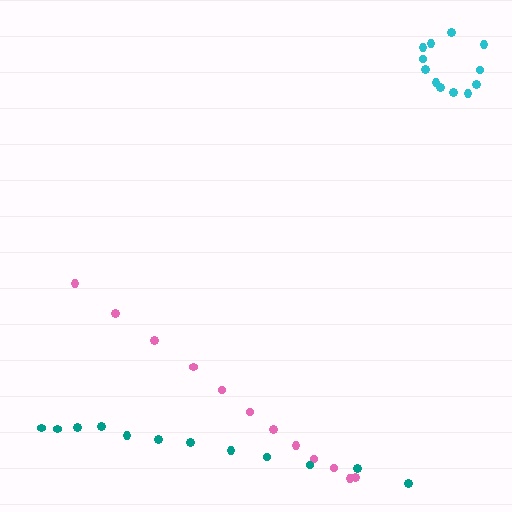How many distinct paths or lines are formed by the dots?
There are 3 distinct paths.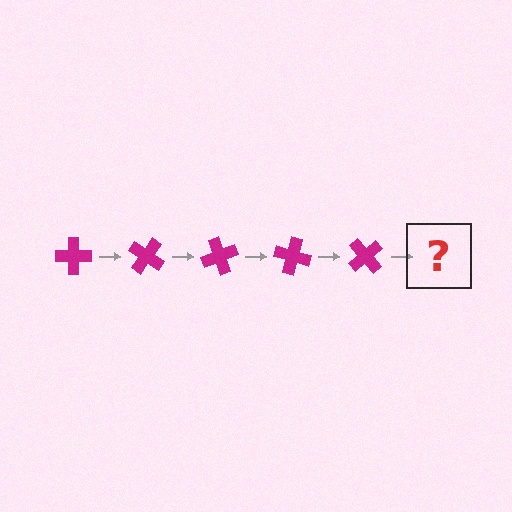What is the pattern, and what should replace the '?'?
The pattern is that the cross rotates 35 degrees each step. The '?' should be a magenta cross rotated 175 degrees.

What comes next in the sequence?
The next element should be a magenta cross rotated 175 degrees.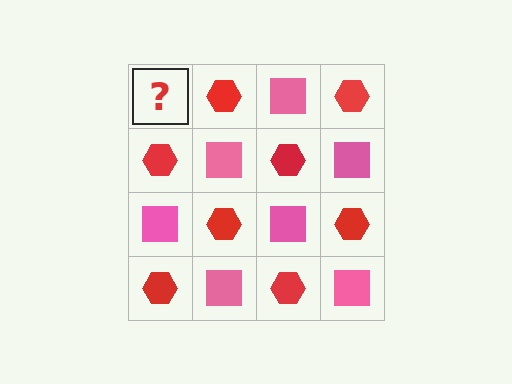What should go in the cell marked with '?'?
The missing cell should contain a pink square.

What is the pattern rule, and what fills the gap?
The rule is that it alternates pink square and red hexagon in a checkerboard pattern. The gap should be filled with a pink square.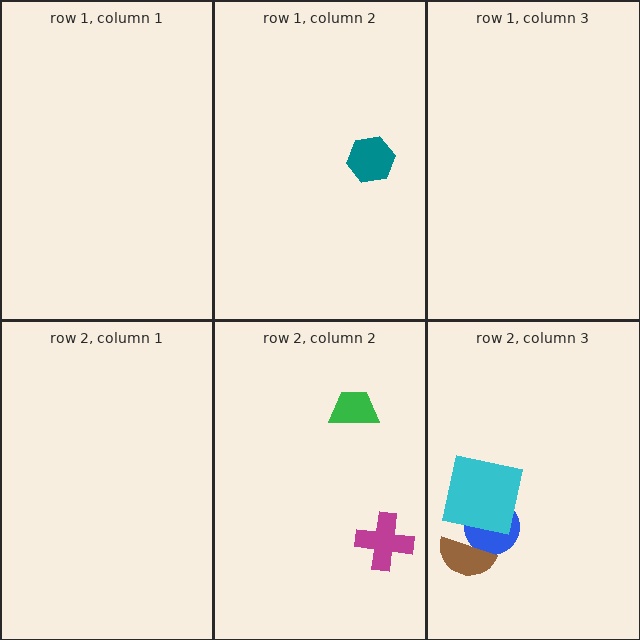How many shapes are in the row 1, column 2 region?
1.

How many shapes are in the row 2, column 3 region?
3.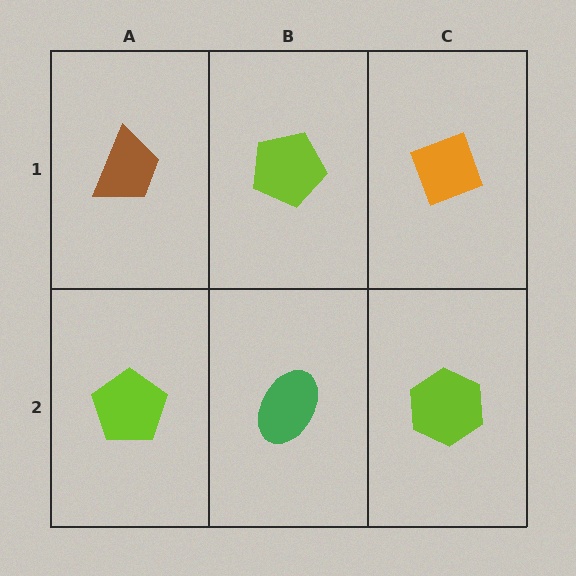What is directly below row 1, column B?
A green ellipse.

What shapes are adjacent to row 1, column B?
A green ellipse (row 2, column B), a brown trapezoid (row 1, column A), an orange diamond (row 1, column C).